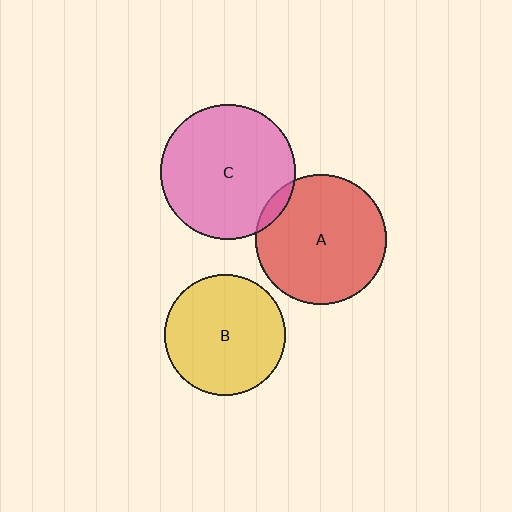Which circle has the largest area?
Circle C (pink).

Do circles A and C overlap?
Yes.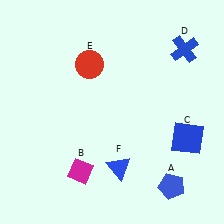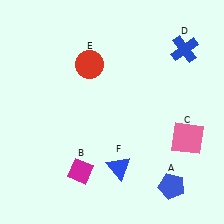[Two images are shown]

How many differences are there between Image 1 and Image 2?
There is 1 difference between the two images.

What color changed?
The square (C) changed from blue in Image 1 to pink in Image 2.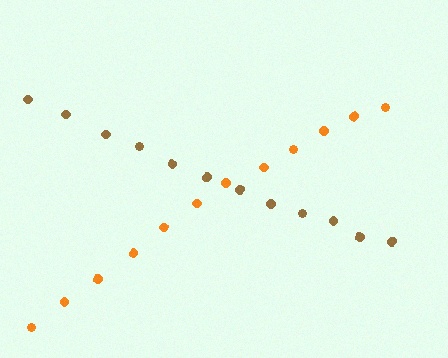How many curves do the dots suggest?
There are 2 distinct paths.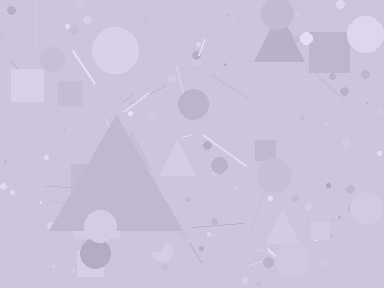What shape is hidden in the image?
A triangle is hidden in the image.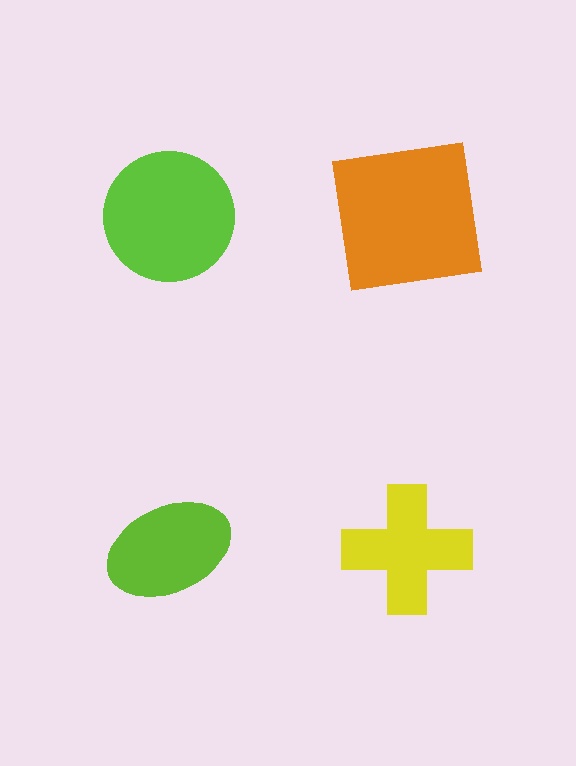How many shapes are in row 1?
2 shapes.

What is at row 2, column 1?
A lime ellipse.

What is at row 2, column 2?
A yellow cross.